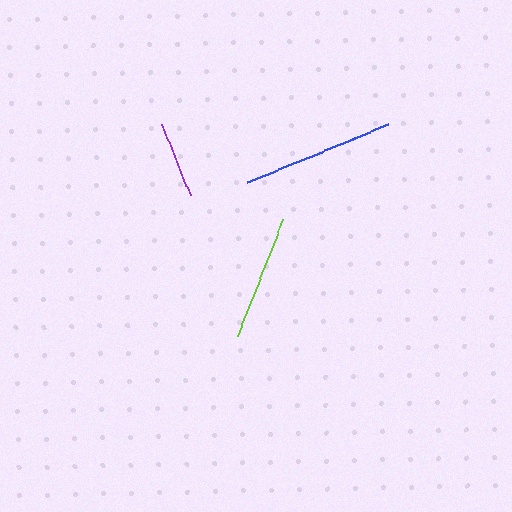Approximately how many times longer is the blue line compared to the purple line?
The blue line is approximately 2.0 times the length of the purple line.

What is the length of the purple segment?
The purple segment is approximately 77 pixels long.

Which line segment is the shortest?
The purple line is the shortest at approximately 77 pixels.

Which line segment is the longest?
The blue line is the longest at approximately 152 pixels.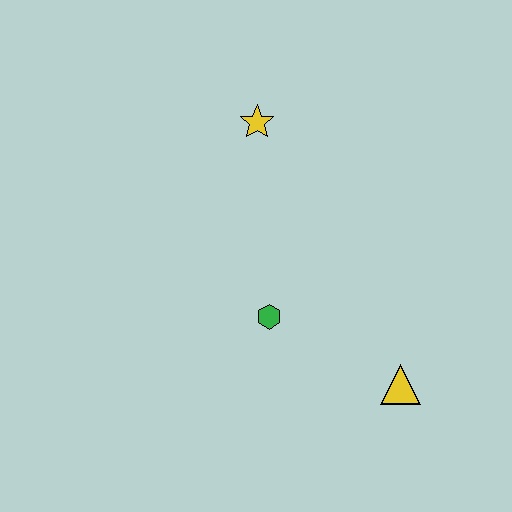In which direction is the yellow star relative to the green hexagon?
The yellow star is above the green hexagon.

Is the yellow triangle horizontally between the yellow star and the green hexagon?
No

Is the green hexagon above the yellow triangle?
Yes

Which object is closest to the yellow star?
The green hexagon is closest to the yellow star.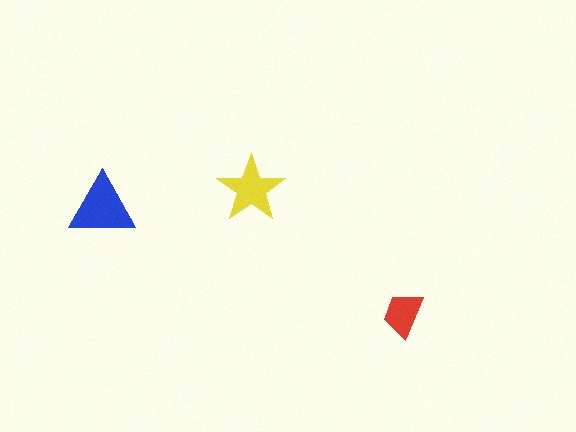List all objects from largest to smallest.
The blue triangle, the yellow star, the red trapezoid.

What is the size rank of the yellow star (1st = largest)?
2nd.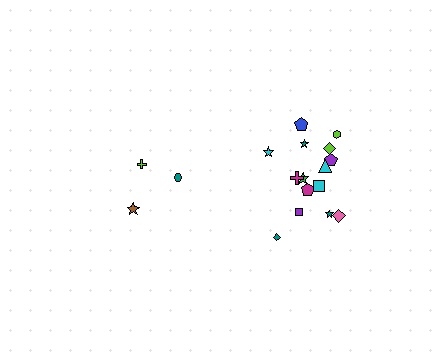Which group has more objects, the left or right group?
The right group.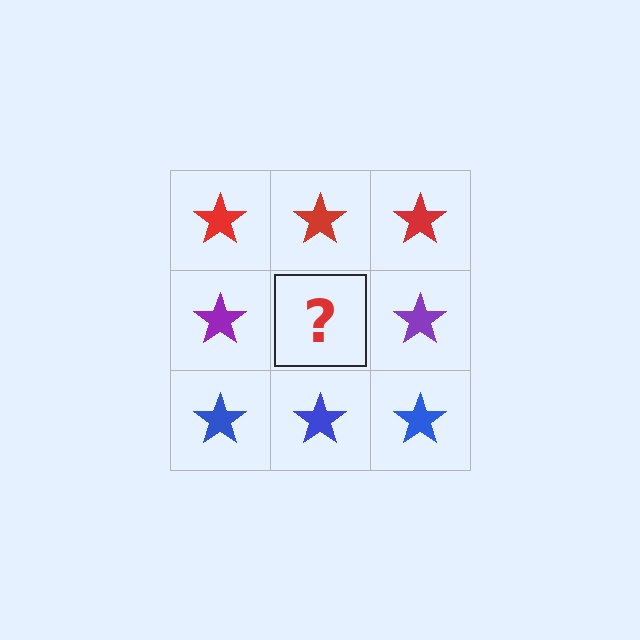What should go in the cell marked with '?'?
The missing cell should contain a purple star.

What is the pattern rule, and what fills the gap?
The rule is that each row has a consistent color. The gap should be filled with a purple star.